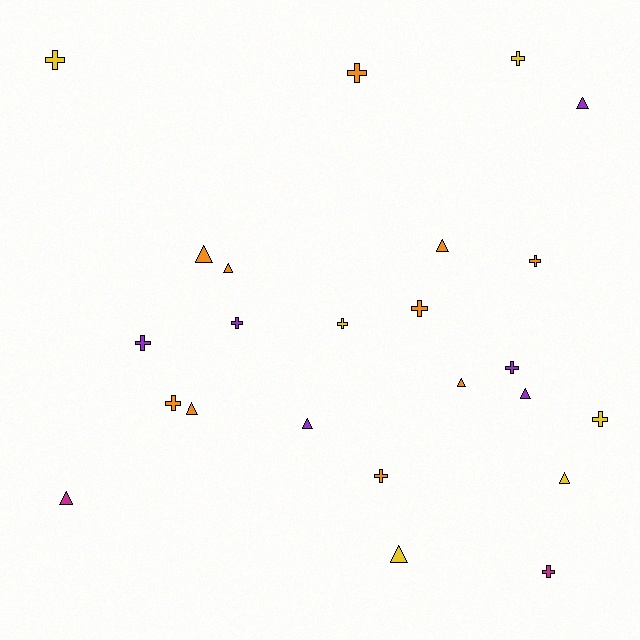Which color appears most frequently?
Orange, with 10 objects.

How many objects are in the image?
There are 24 objects.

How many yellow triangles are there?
There are 2 yellow triangles.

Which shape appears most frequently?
Cross, with 13 objects.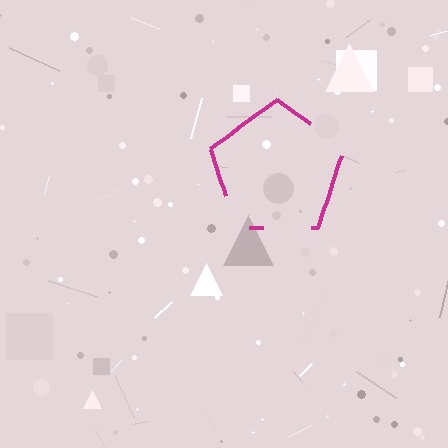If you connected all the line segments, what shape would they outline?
They would outline a pentagon.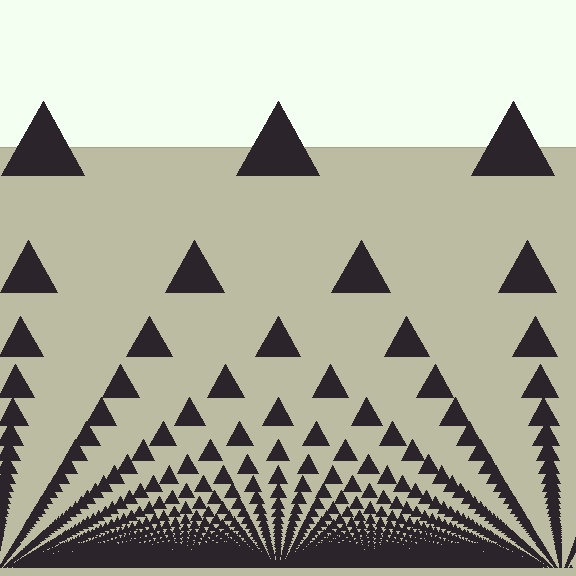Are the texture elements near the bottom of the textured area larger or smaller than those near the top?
Smaller. The gradient is inverted — elements near the bottom are smaller and denser.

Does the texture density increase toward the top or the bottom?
Density increases toward the bottom.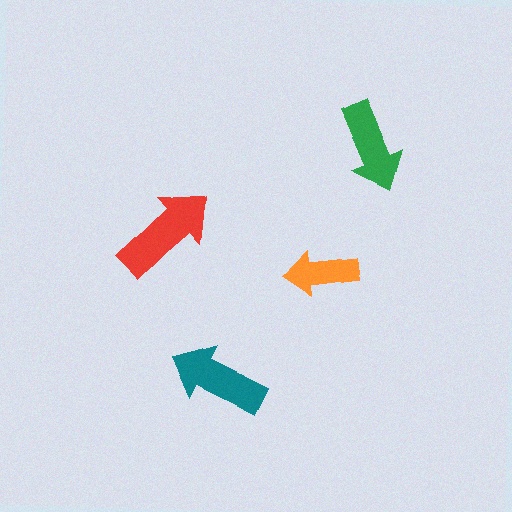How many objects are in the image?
There are 4 objects in the image.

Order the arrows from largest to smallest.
the red one, the teal one, the green one, the orange one.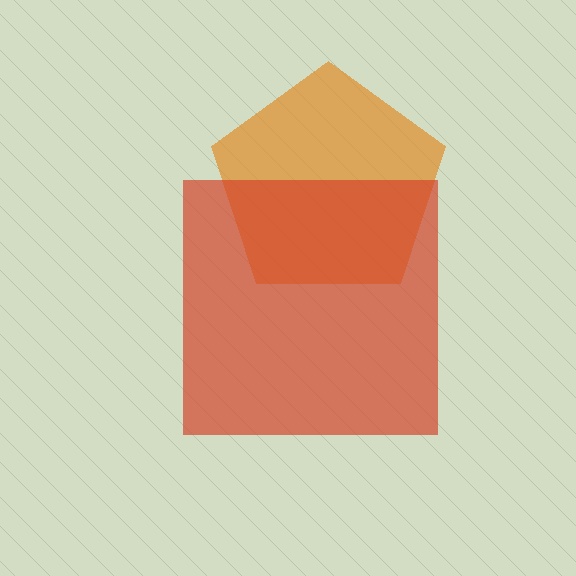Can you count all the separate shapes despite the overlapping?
Yes, there are 2 separate shapes.